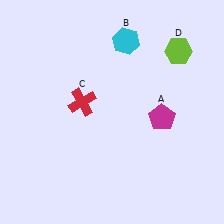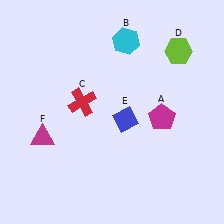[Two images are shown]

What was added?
A blue diamond (E), a magenta triangle (F) were added in Image 2.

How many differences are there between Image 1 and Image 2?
There are 2 differences between the two images.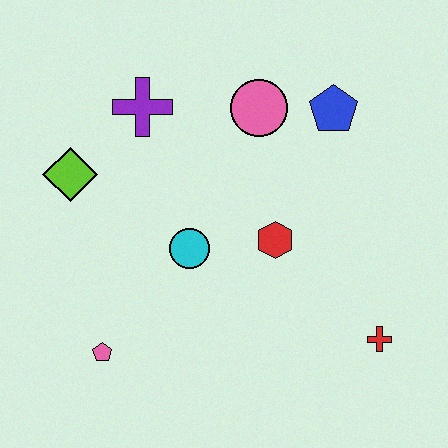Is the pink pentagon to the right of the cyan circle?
No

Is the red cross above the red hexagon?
No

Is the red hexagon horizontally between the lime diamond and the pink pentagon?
No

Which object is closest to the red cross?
The red hexagon is closest to the red cross.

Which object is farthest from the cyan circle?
The red cross is farthest from the cyan circle.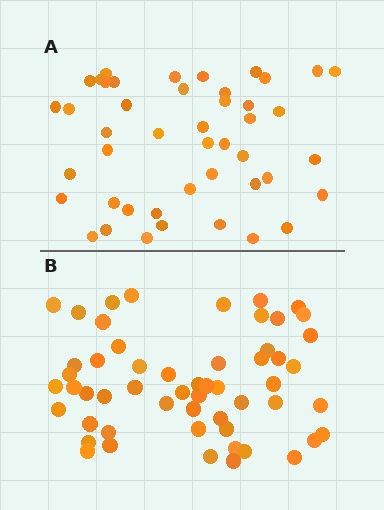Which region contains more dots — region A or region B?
Region B (the bottom region) has more dots.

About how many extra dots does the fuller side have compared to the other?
Region B has roughly 10 or so more dots than region A.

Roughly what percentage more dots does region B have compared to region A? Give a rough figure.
About 20% more.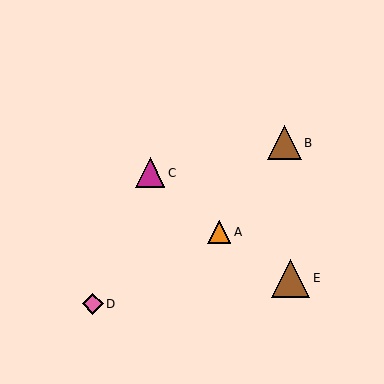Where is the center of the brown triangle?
The center of the brown triangle is at (291, 278).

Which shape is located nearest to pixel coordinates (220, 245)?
The orange triangle (labeled A) at (219, 232) is nearest to that location.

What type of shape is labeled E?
Shape E is a brown triangle.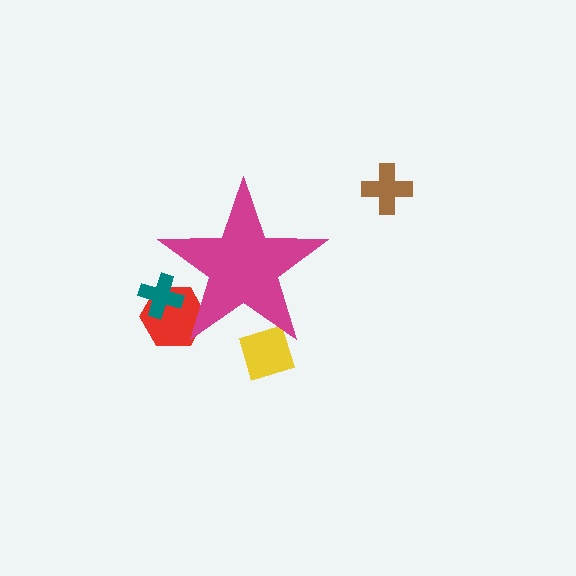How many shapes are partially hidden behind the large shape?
3 shapes are partially hidden.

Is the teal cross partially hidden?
Yes, the teal cross is partially hidden behind the magenta star.